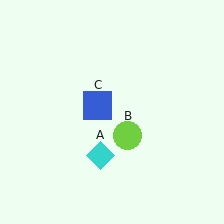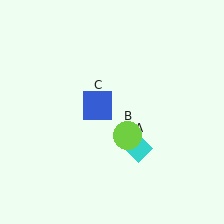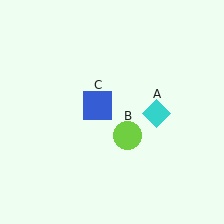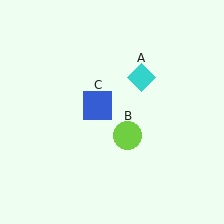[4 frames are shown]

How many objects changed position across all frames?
1 object changed position: cyan diamond (object A).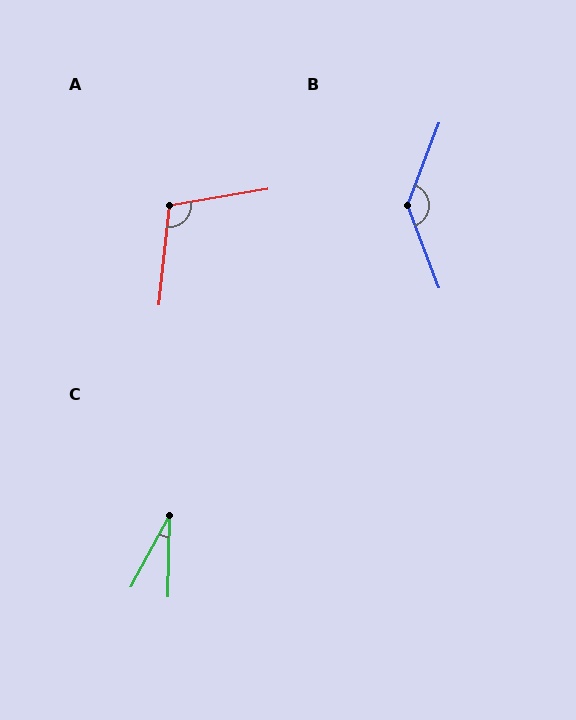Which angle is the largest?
B, at approximately 138 degrees.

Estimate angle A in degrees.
Approximately 105 degrees.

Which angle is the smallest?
C, at approximately 27 degrees.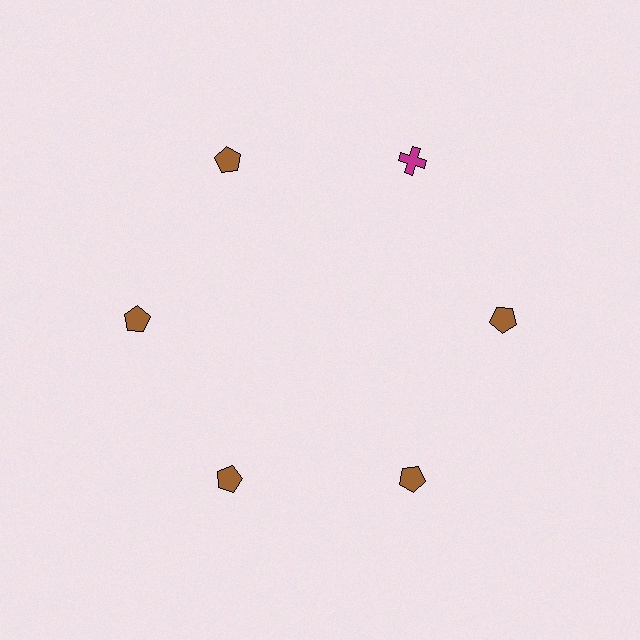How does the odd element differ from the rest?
It differs in both color (magenta instead of brown) and shape (cross instead of pentagon).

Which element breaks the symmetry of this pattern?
The magenta cross at roughly the 1 o'clock position breaks the symmetry. All other shapes are brown pentagons.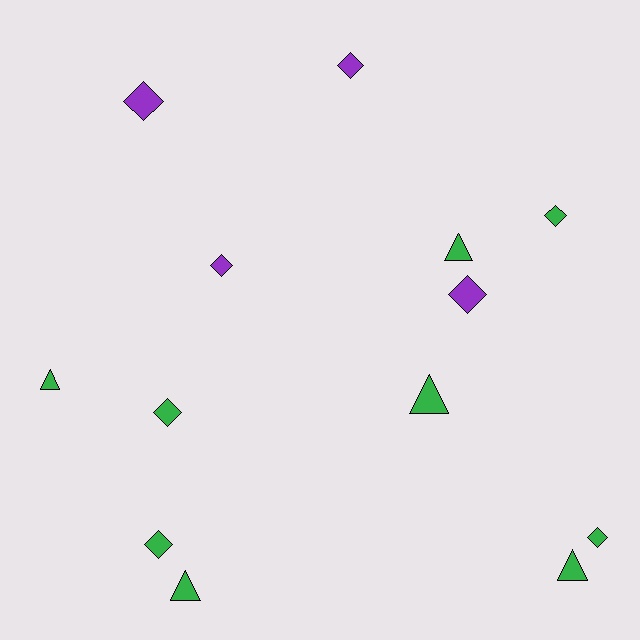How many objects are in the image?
There are 13 objects.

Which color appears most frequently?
Green, with 9 objects.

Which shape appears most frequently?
Diamond, with 8 objects.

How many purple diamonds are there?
There are 4 purple diamonds.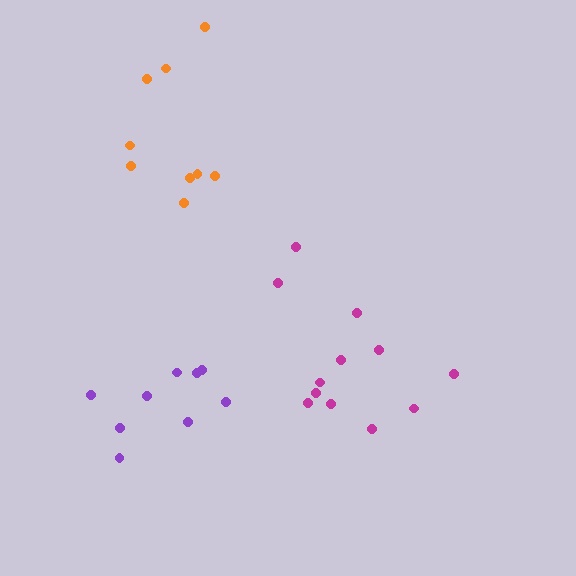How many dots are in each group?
Group 1: 9 dots, Group 2: 12 dots, Group 3: 9 dots (30 total).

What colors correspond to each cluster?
The clusters are colored: orange, magenta, purple.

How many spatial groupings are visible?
There are 3 spatial groupings.